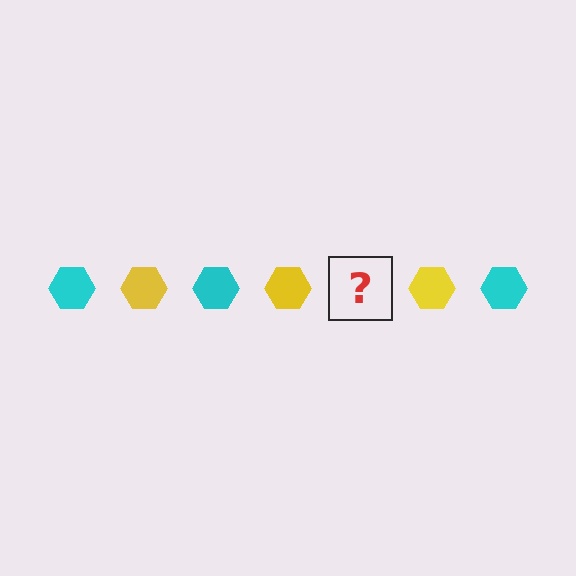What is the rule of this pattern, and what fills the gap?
The rule is that the pattern cycles through cyan, yellow hexagons. The gap should be filled with a cyan hexagon.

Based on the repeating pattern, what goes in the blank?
The blank should be a cyan hexagon.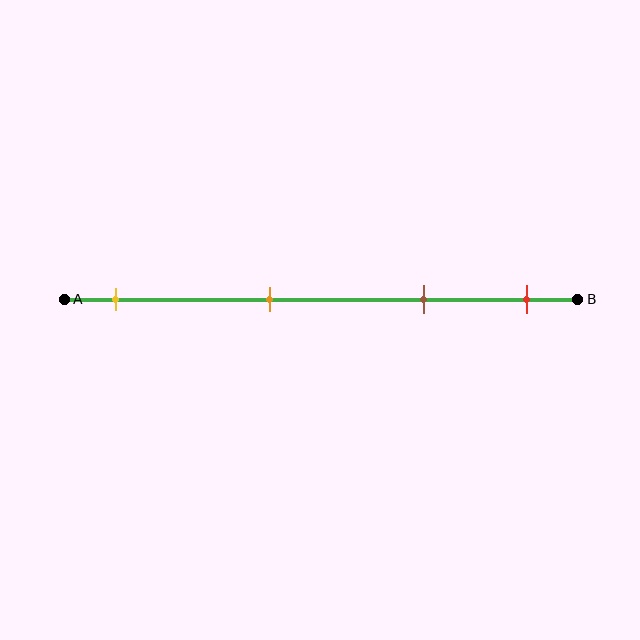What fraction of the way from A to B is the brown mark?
The brown mark is approximately 70% (0.7) of the way from A to B.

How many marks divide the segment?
There are 4 marks dividing the segment.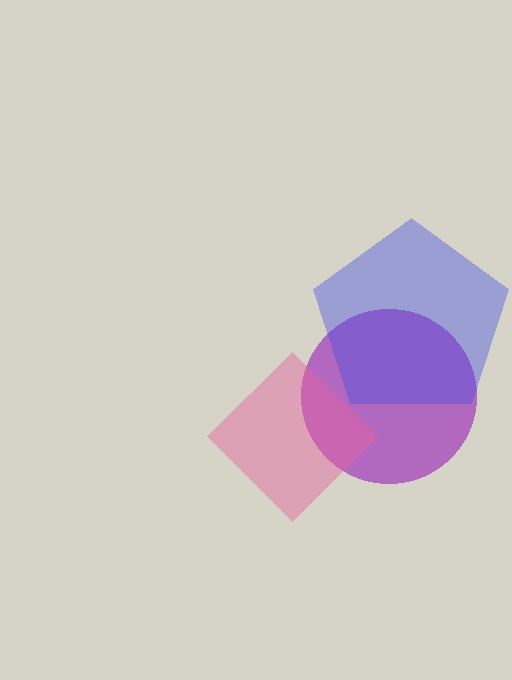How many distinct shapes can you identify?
There are 3 distinct shapes: a purple circle, a pink diamond, a blue pentagon.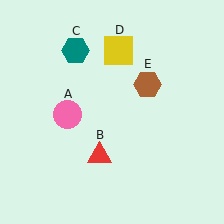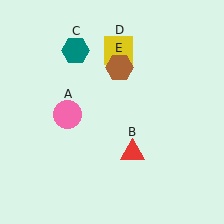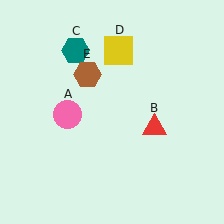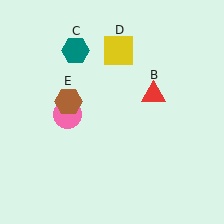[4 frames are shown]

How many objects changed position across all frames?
2 objects changed position: red triangle (object B), brown hexagon (object E).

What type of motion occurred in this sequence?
The red triangle (object B), brown hexagon (object E) rotated counterclockwise around the center of the scene.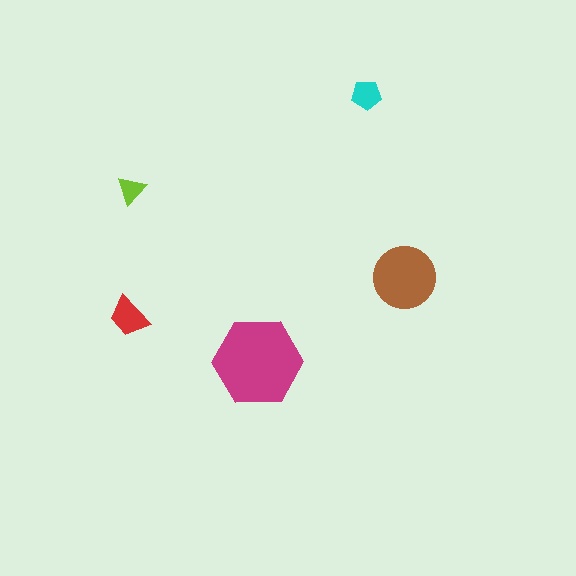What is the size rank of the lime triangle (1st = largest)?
5th.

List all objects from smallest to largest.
The lime triangle, the cyan pentagon, the red trapezoid, the brown circle, the magenta hexagon.